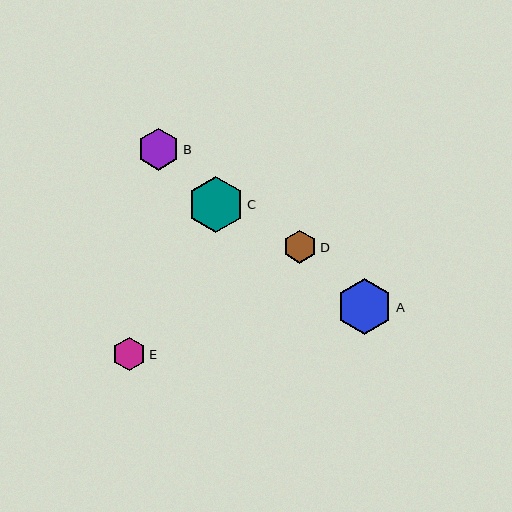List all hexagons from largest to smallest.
From largest to smallest: C, A, B, E, D.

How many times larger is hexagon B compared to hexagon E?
Hexagon B is approximately 1.2 times the size of hexagon E.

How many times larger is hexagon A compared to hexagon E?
Hexagon A is approximately 1.7 times the size of hexagon E.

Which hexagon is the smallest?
Hexagon D is the smallest with a size of approximately 33 pixels.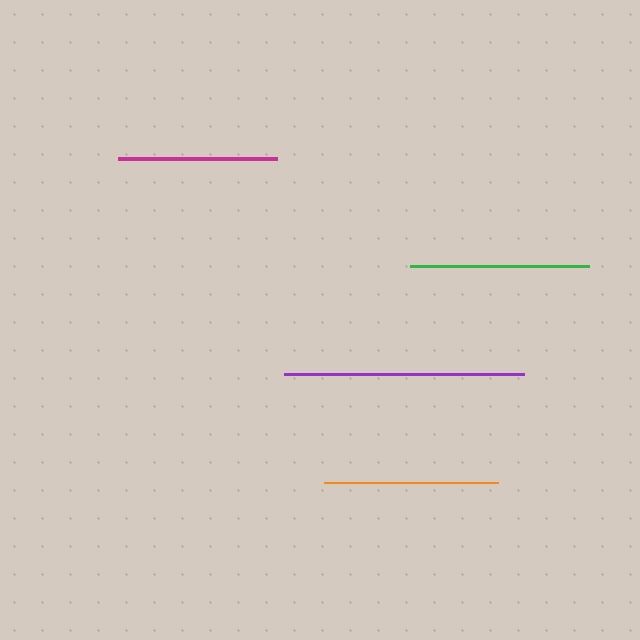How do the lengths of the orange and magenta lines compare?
The orange and magenta lines are approximately the same length.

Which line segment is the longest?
The purple line is the longest at approximately 240 pixels.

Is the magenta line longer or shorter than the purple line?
The purple line is longer than the magenta line.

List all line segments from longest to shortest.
From longest to shortest: purple, green, orange, magenta.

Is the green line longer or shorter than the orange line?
The green line is longer than the orange line.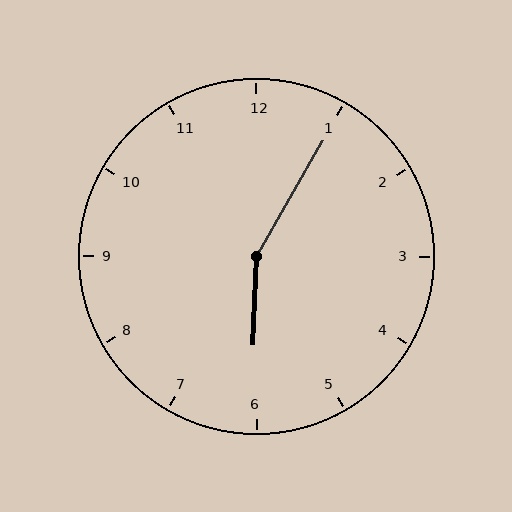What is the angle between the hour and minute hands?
Approximately 152 degrees.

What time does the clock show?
6:05.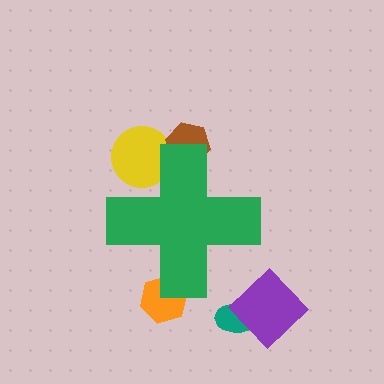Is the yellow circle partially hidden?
Yes, the yellow circle is partially hidden behind the green cross.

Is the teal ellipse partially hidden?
No, the teal ellipse is fully visible.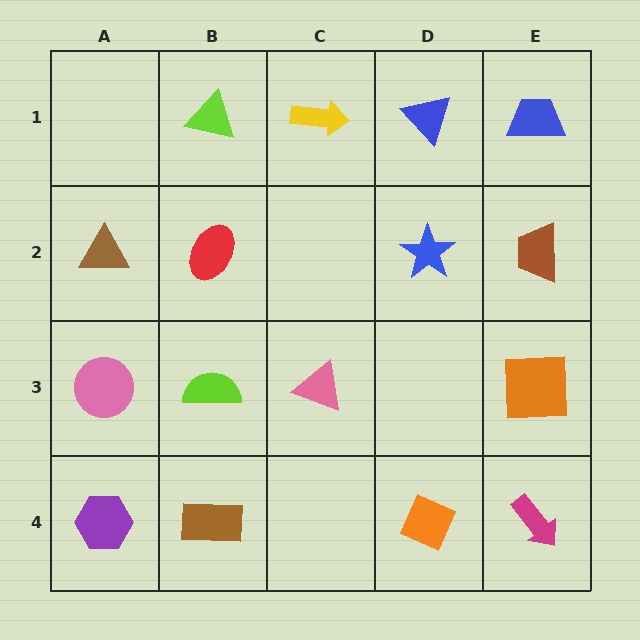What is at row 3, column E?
An orange square.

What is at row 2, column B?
A red ellipse.